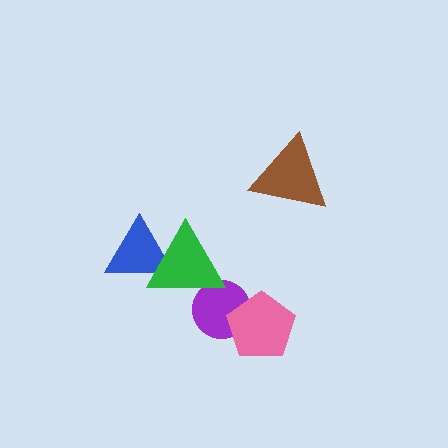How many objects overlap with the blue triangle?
1 object overlaps with the blue triangle.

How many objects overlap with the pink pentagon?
1 object overlaps with the pink pentagon.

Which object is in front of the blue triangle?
The green triangle is in front of the blue triangle.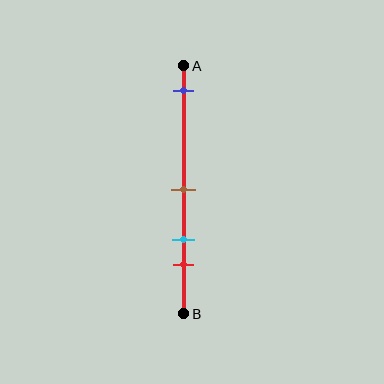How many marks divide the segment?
There are 4 marks dividing the segment.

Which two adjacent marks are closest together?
The cyan and red marks are the closest adjacent pair.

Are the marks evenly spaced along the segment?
No, the marks are not evenly spaced.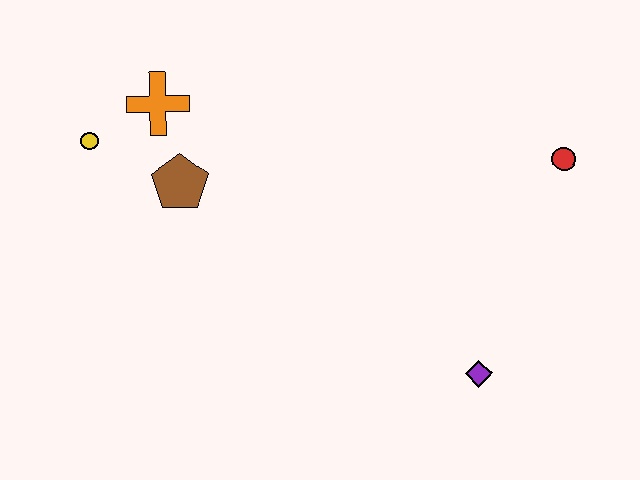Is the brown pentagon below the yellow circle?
Yes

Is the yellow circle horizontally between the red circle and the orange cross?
No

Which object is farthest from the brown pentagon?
The red circle is farthest from the brown pentagon.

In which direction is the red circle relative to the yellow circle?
The red circle is to the right of the yellow circle.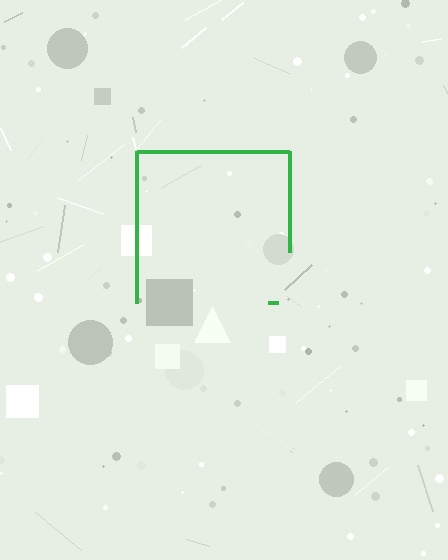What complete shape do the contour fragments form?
The contour fragments form a square.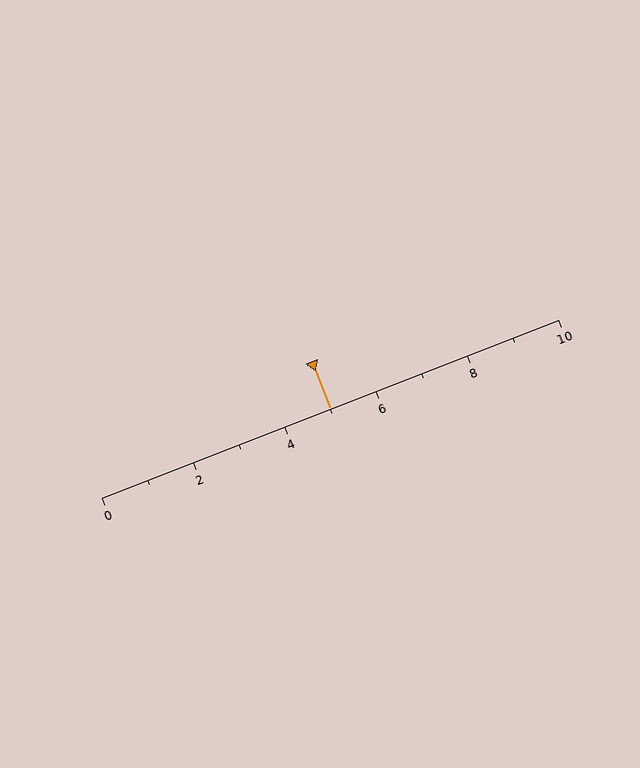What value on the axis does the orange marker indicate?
The marker indicates approximately 5.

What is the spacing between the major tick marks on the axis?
The major ticks are spaced 2 apart.